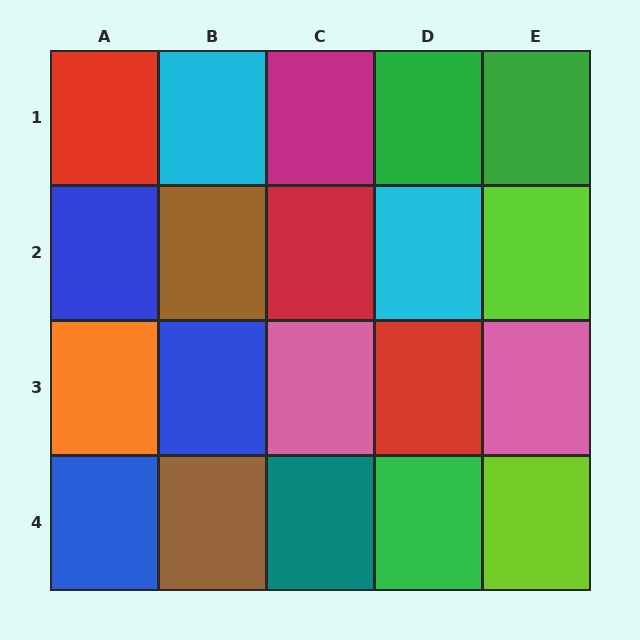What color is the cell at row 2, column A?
Blue.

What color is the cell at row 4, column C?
Teal.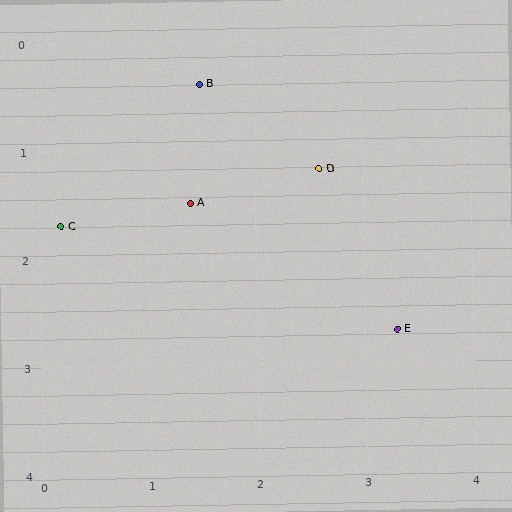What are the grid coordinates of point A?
Point A is at approximately (1.4, 1.5).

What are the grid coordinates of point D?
Point D is at approximately (2.6, 1.2).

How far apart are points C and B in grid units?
Points C and B are about 1.8 grid units apart.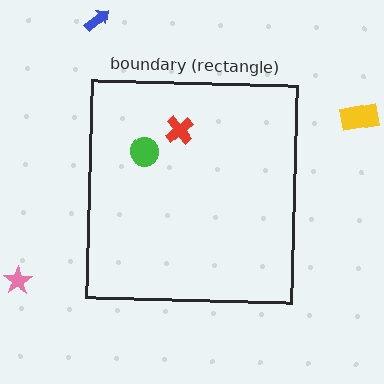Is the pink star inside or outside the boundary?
Outside.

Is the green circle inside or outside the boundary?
Inside.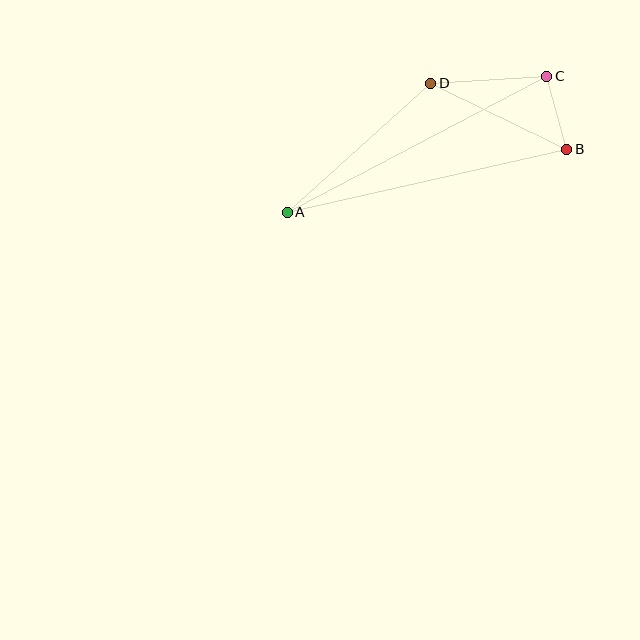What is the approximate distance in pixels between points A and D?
The distance between A and D is approximately 193 pixels.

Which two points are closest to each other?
Points B and C are closest to each other.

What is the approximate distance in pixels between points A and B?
The distance between A and B is approximately 286 pixels.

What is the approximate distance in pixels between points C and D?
The distance between C and D is approximately 116 pixels.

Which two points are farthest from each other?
Points A and C are farthest from each other.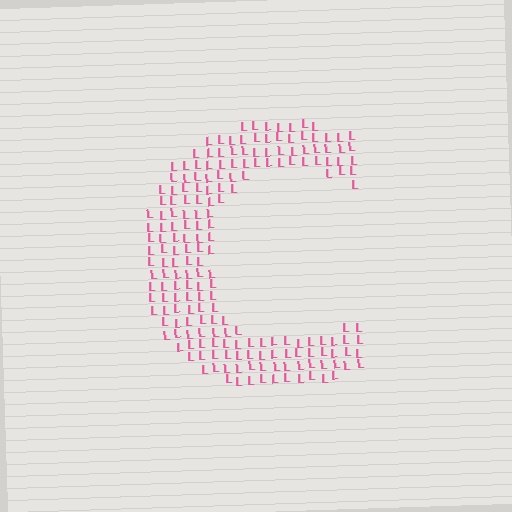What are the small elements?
The small elements are letter L's.